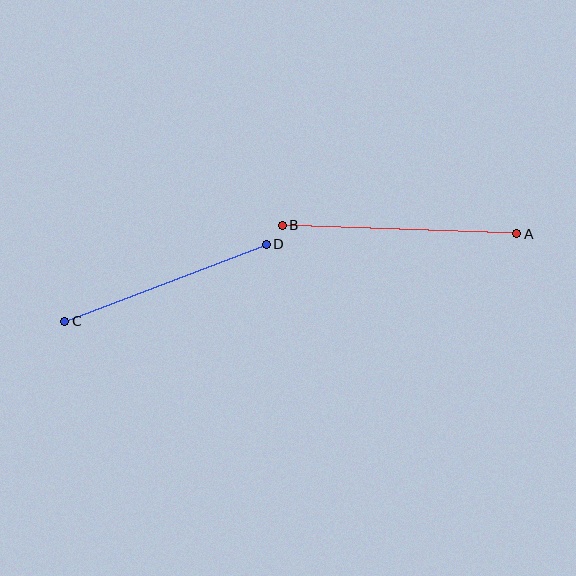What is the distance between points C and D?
The distance is approximately 216 pixels.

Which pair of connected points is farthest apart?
Points A and B are farthest apart.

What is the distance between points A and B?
The distance is approximately 235 pixels.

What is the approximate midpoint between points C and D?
The midpoint is at approximately (165, 283) pixels.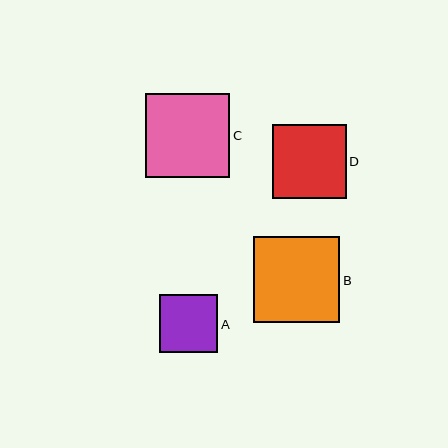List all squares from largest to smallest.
From largest to smallest: B, C, D, A.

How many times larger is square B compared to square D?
Square B is approximately 1.2 times the size of square D.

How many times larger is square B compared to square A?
Square B is approximately 1.5 times the size of square A.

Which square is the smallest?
Square A is the smallest with a size of approximately 58 pixels.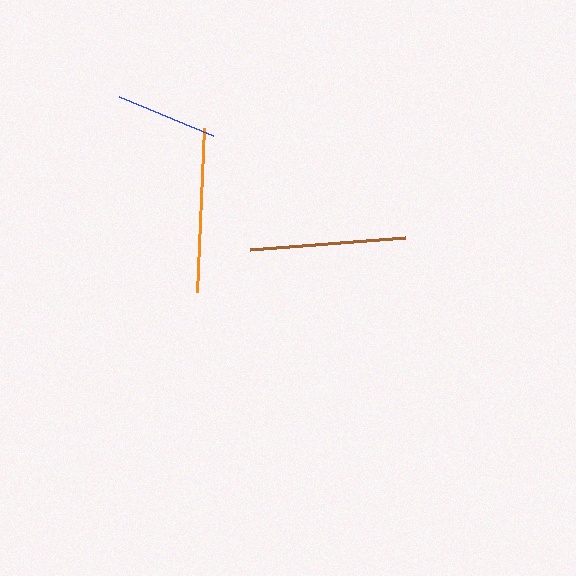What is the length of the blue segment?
The blue segment is approximately 102 pixels long.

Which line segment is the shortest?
The blue line is the shortest at approximately 102 pixels.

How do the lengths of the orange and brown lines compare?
The orange and brown lines are approximately the same length.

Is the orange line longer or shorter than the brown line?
The orange line is longer than the brown line.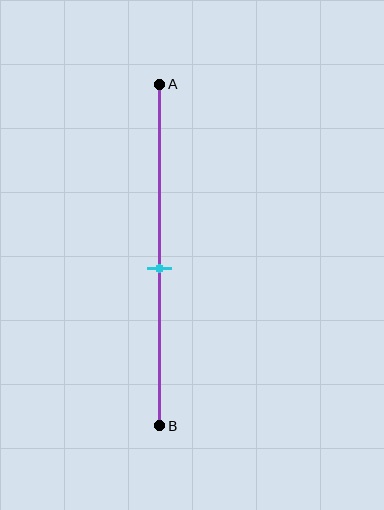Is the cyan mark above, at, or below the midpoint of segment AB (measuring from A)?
The cyan mark is below the midpoint of segment AB.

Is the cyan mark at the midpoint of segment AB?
No, the mark is at about 55% from A, not at the 50% midpoint.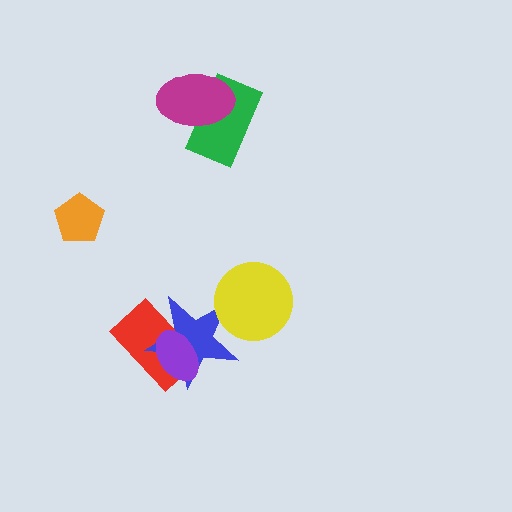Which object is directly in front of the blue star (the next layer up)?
The purple ellipse is directly in front of the blue star.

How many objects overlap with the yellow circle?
1 object overlaps with the yellow circle.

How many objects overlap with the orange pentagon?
0 objects overlap with the orange pentagon.